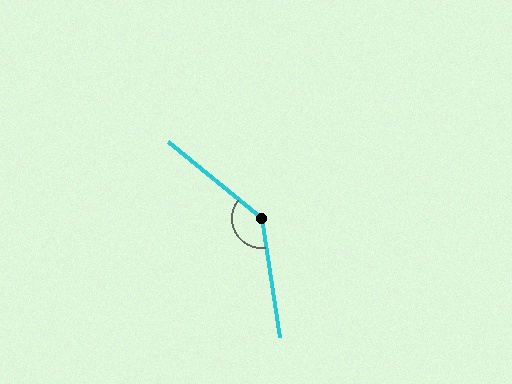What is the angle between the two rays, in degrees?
Approximately 138 degrees.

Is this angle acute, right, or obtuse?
It is obtuse.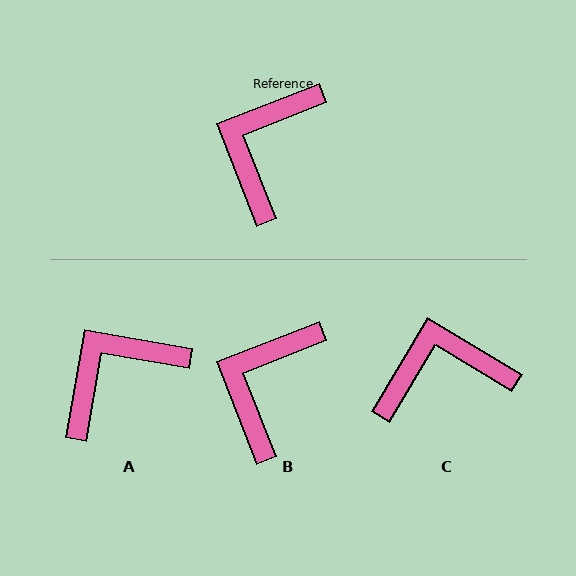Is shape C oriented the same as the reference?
No, it is off by about 53 degrees.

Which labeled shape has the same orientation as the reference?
B.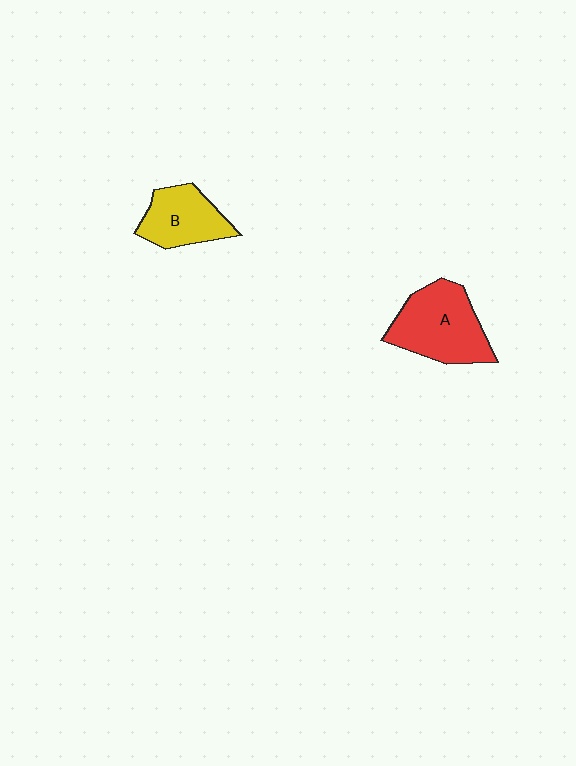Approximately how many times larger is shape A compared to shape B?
Approximately 1.4 times.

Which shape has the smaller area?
Shape B (yellow).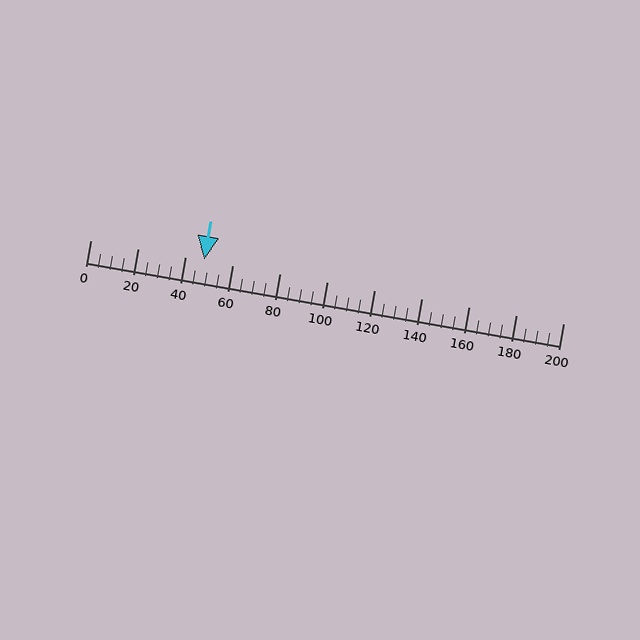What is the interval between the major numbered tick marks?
The major tick marks are spaced 20 units apart.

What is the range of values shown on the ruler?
The ruler shows values from 0 to 200.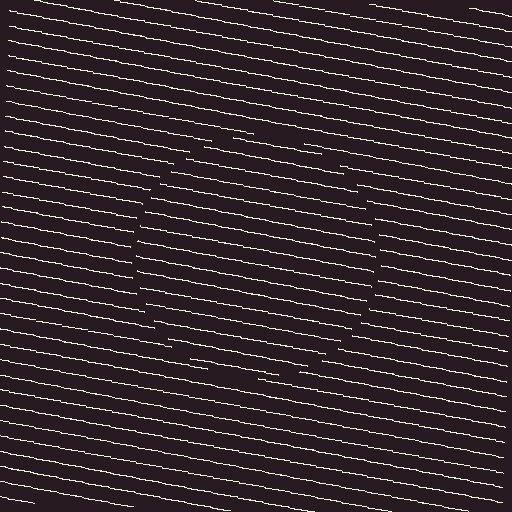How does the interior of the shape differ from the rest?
The interior of the shape contains the same grating, shifted by half a period — the contour is defined by the phase discontinuity where line-ends from the inner and outer gratings abut.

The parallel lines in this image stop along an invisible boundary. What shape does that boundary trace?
An illusory circle. The interior of the shape contains the same grating, shifted by half a period — the contour is defined by the phase discontinuity where line-ends from the inner and outer gratings abut.